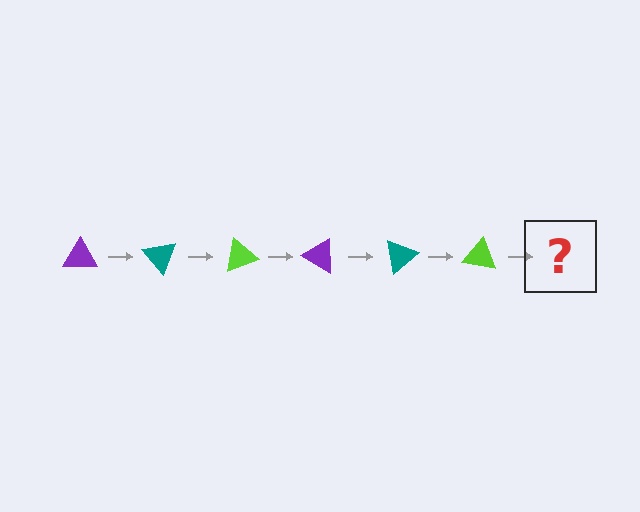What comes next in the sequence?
The next element should be a purple triangle, rotated 300 degrees from the start.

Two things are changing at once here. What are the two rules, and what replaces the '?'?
The two rules are that it rotates 50 degrees each step and the color cycles through purple, teal, and lime. The '?' should be a purple triangle, rotated 300 degrees from the start.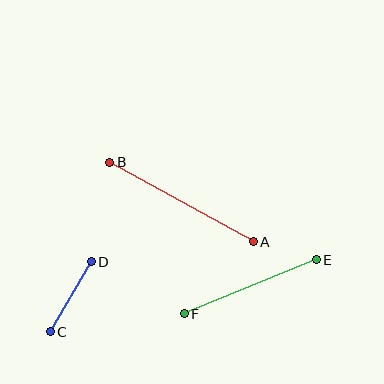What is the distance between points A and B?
The distance is approximately 164 pixels.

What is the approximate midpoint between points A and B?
The midpoint is at approximately (182, 202) pixels.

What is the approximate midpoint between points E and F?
The midpoint is at approximately (250, 287) pixels.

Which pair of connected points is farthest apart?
Points A and B are farthest apart.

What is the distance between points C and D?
The distance is approximately 81 pixels.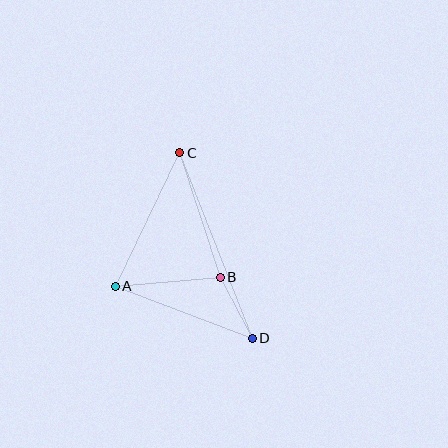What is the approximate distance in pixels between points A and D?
The distance between A and D is approximately 146 pixels.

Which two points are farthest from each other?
Points C and D are farthest from each other.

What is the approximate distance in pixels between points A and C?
The distance between A and C is approximately 148 pixels.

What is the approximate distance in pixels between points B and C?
The distance between B and C is approximately 131 pixels.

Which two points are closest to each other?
Points B and D are closest to each other.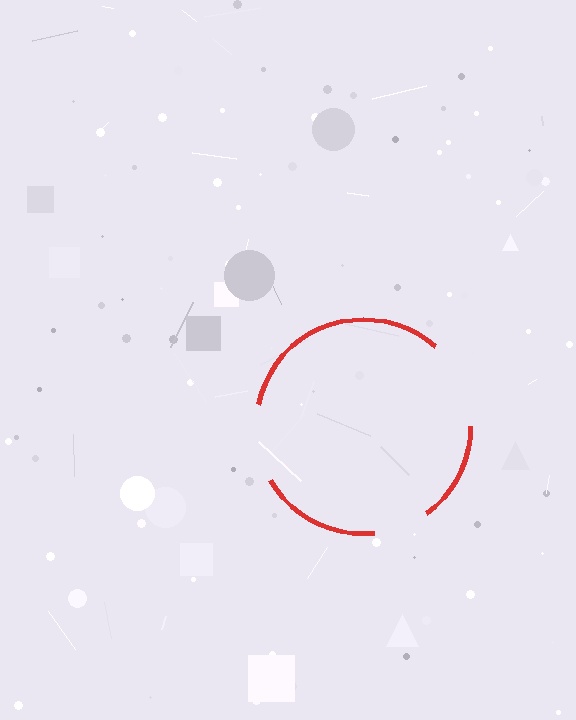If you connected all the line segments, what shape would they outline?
They would outline a circle.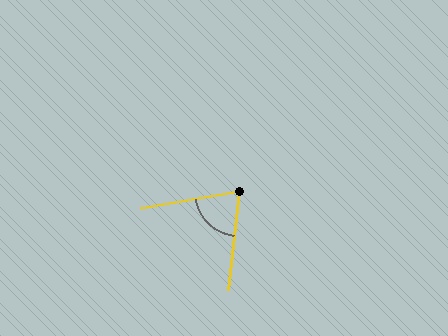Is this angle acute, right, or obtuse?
It is acute.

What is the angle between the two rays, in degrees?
Approximately 74 degrees.